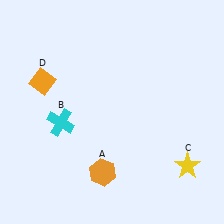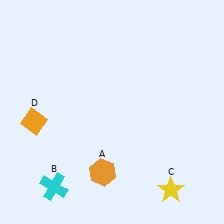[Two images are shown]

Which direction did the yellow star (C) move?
The yellow star (C) moved down.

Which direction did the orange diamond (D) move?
The orange diamond (D) moved down.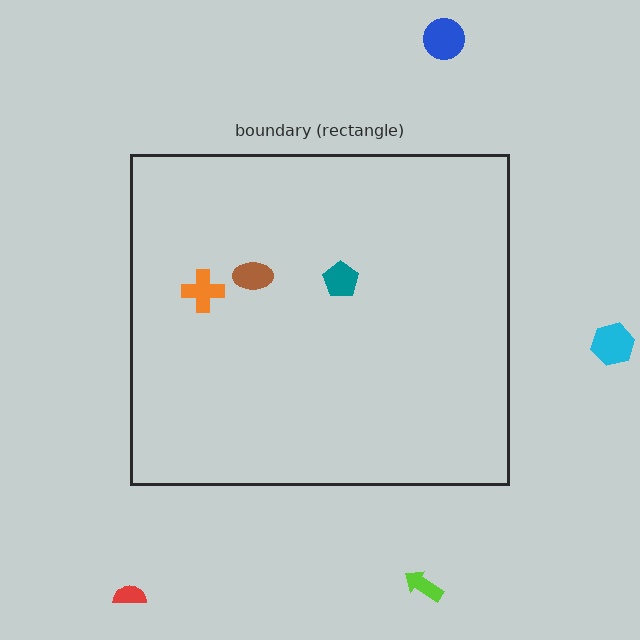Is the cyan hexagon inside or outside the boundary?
Outside.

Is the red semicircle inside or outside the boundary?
Outside.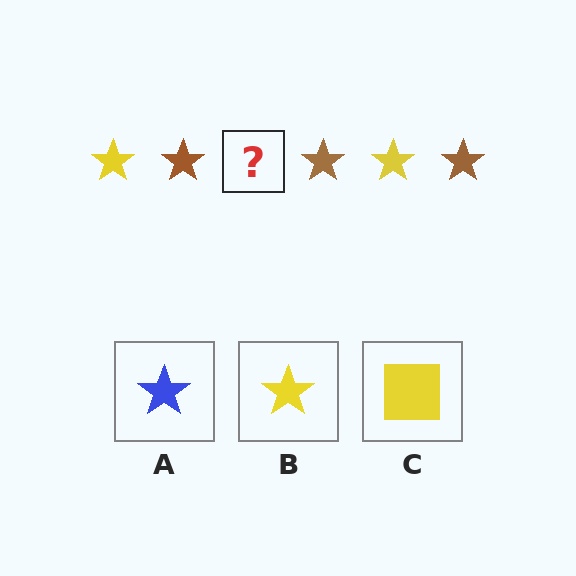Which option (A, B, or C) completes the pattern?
B.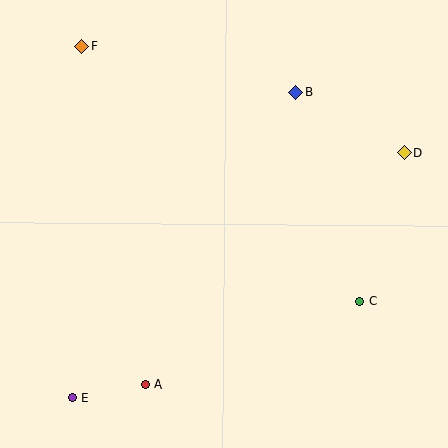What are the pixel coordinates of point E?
Point E is at (72, 397).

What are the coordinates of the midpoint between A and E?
The midpoint between A and E is at (108, 391).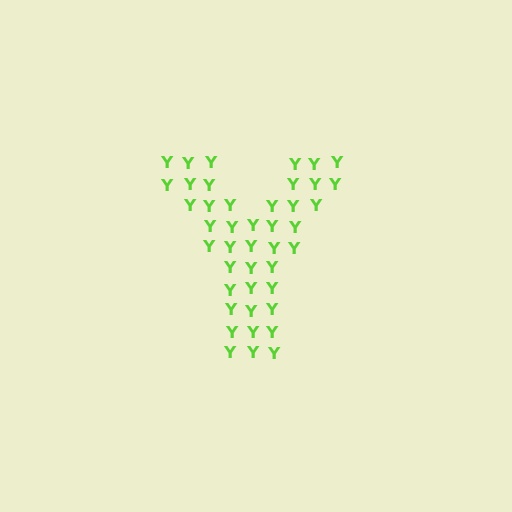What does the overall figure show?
The overall figure shows the letter Y.